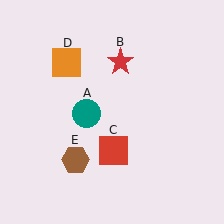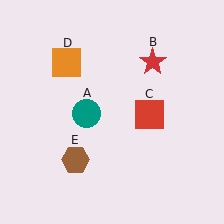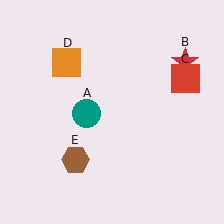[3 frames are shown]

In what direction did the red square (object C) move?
The red square (object C) moved up and to the right.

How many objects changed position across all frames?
2 objects changed position: red star (object B), red square (object C).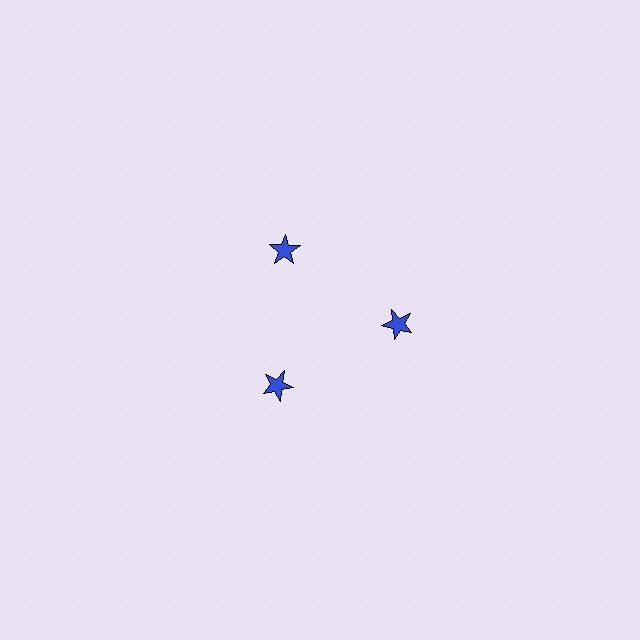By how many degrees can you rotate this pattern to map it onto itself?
The pattern maps onto itself every 120 degrees of rotation.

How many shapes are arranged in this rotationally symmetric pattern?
There are 3 shapes, arranged in 3 groups of 1.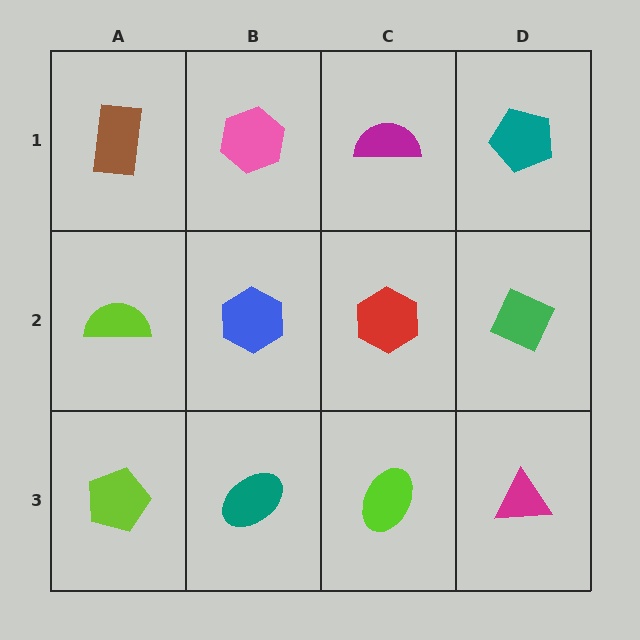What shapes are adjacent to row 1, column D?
A green diamond (row 2, column D), a magenta semicircle (row 1, column C).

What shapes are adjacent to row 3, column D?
A green diamond (row 2, column D), a lime ellipse (row 3, column C).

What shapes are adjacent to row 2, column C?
A magenta semicircle (row 1, column C), a lime ellipse (row 3, column C), a blue hexagon (row 2, column B), a green diamond (row 2, column D).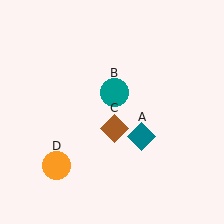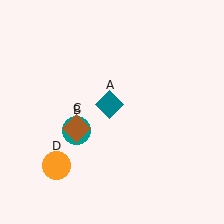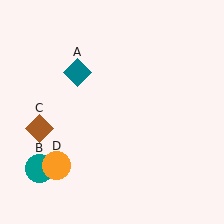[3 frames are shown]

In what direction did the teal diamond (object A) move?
The teal diamond (object A) moved up and to the left.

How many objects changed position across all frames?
3 objects changed position: teal diamond (object A), teal circle (object B), brown diamond (object C).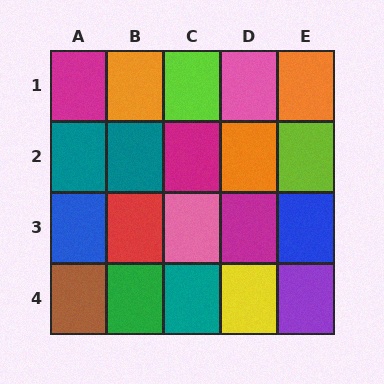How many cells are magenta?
3 cells are magenta.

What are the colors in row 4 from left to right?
Brown, green, teal, yellow, purple.